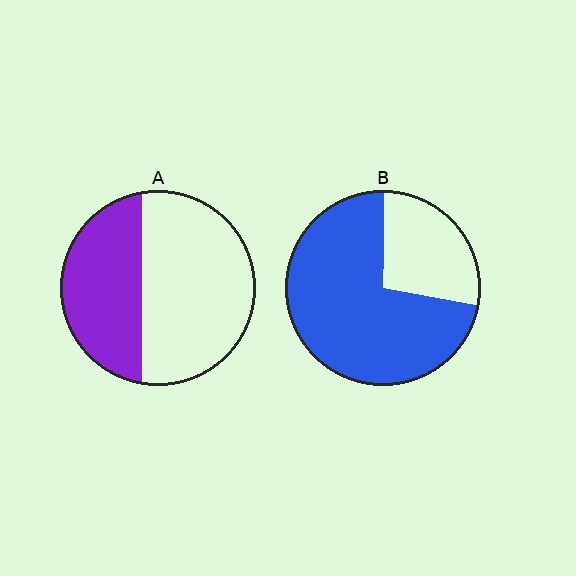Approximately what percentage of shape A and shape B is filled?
A is approximately 40% and B is approximately 70%.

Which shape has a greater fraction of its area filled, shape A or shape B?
Shape B.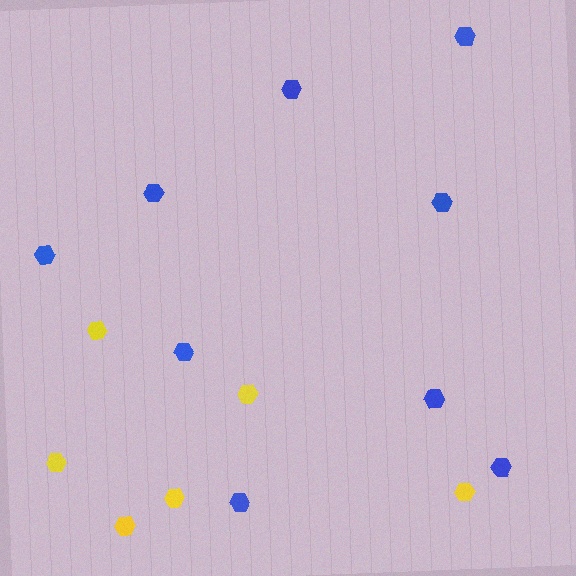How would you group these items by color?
There are 2 groups: one group of blue hexagons (9) and one group of yellow hexagons (6).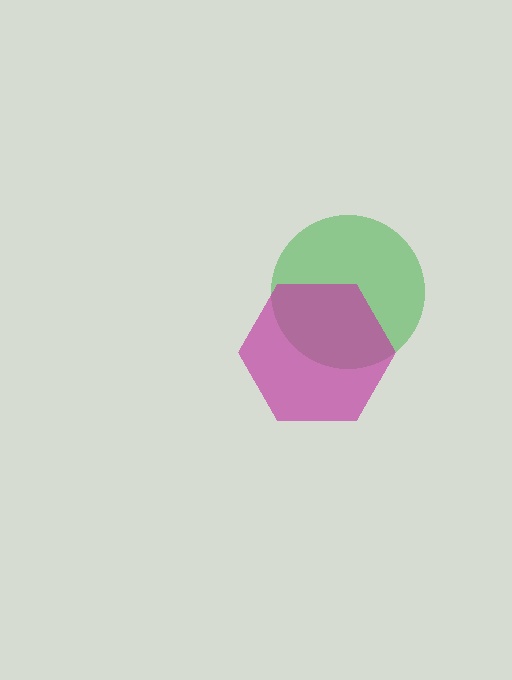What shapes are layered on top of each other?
The layered shapes are: a green circle, a magenta hexagon.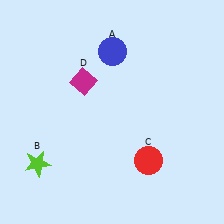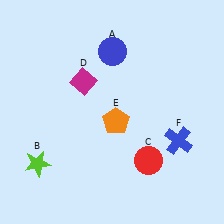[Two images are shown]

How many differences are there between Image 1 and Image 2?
There are 2 differences between the two images.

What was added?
An orange pentagon (E), a blue cross (F) were added in Image 2.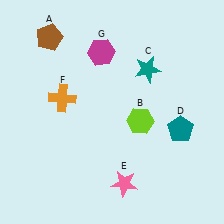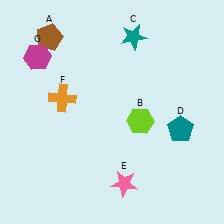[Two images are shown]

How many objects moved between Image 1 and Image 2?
2 objects moved between the two images.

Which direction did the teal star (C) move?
The teal star (C) moved up.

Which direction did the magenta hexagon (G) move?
The magenta hexagon (G) moved left.